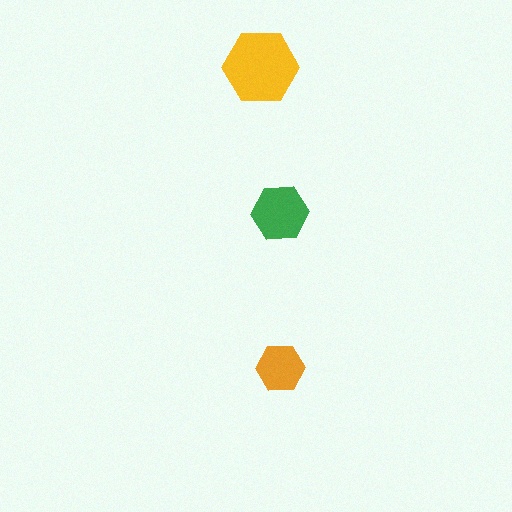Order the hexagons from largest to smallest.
the yellow one, the green one, the orange one.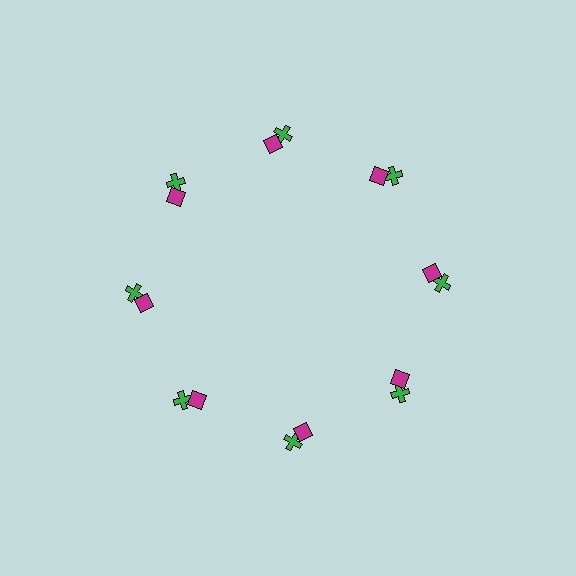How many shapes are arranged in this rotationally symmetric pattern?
There are 16 shapes, arranged in 8 groups of 2.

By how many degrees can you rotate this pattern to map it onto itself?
The pattern maps onto itself every 45 degrees of rotation.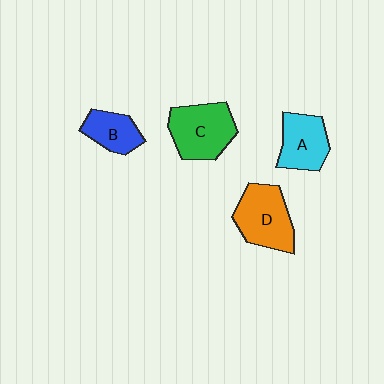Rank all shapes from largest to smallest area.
From largest to smallest: C (green), D (orange), A (cyan), B (blue).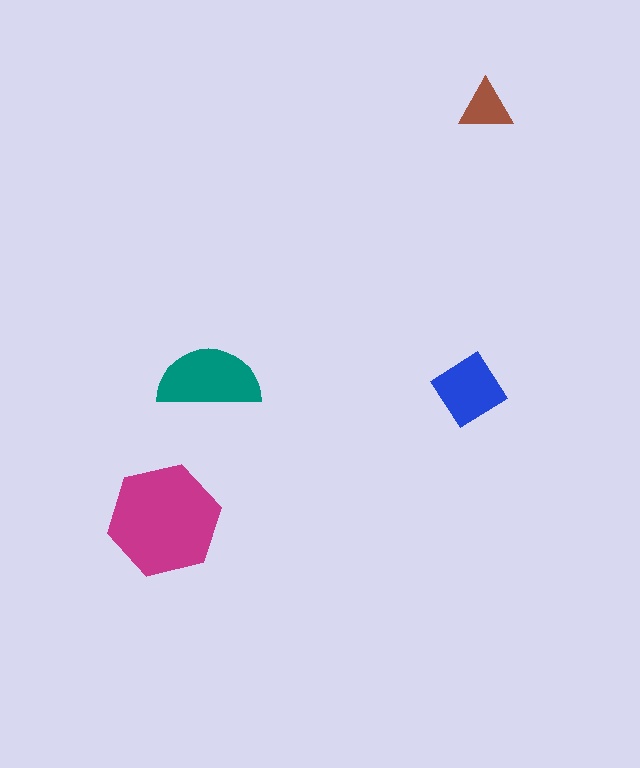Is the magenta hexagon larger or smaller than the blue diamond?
Larger.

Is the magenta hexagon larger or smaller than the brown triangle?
Larger.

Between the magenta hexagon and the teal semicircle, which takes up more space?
The magenta hexagon.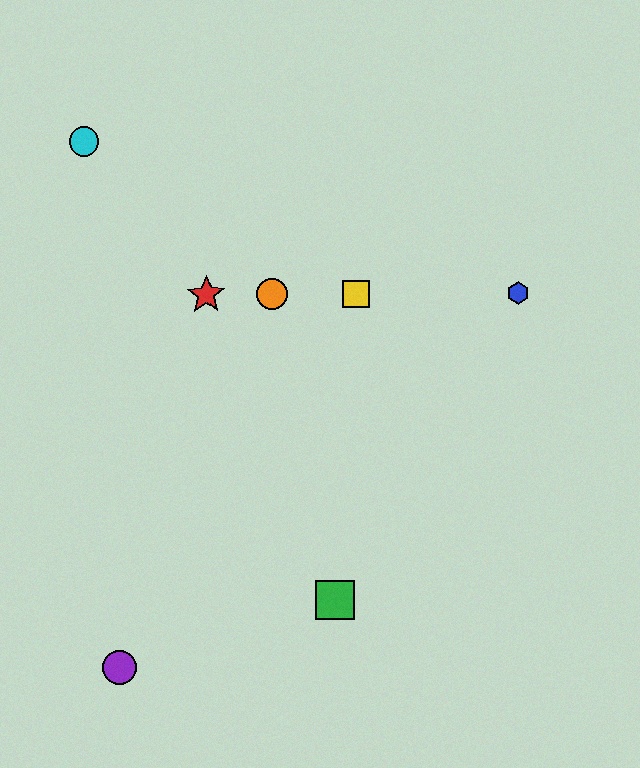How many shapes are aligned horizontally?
4 shapes (the red star, the blue hexagon, the yellow square, the orange circle) are aligned horizontally.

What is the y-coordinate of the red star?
The red star is at y≈295.